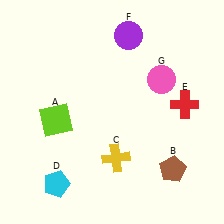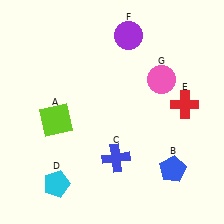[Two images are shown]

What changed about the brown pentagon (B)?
In Image 1, B is brown. In Image 2, it changed to blue.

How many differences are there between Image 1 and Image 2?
There are 2 differences between the two images.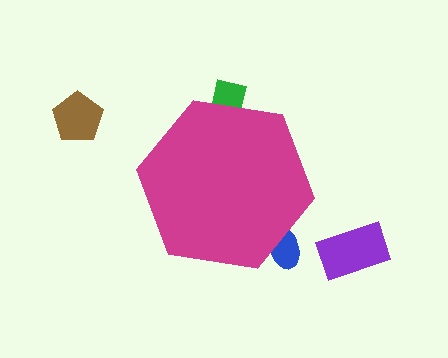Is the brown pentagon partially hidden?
No, the brown pentagon is fully visible.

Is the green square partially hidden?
Yes, the green square is partially hidden behind the magenta hexagon.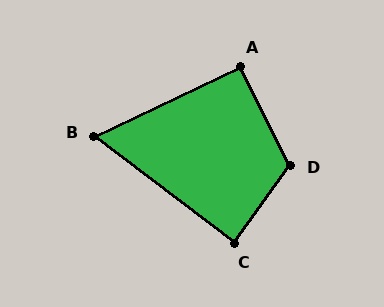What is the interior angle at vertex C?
Approximately 88 degrees (approximately right).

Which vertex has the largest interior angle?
D, at approximately 117 degrees.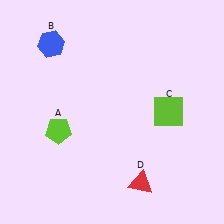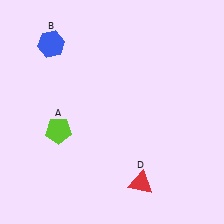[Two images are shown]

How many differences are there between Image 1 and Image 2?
There is 1 difference between the two images.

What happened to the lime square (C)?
The lime square (C) was removed in Image 2. It was in the top-right area of Image 1.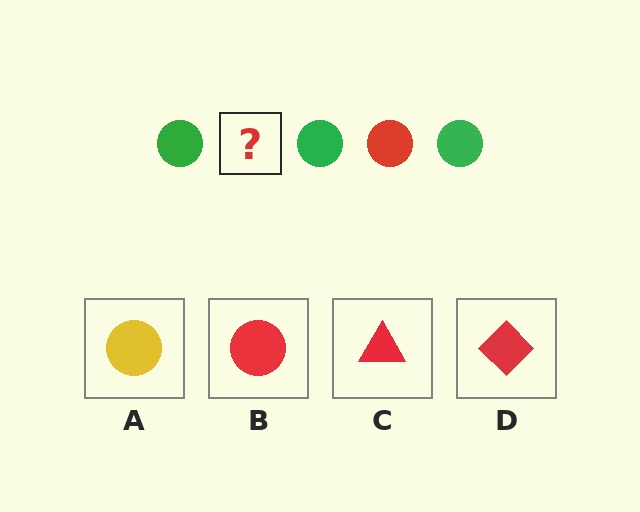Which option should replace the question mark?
Option B.